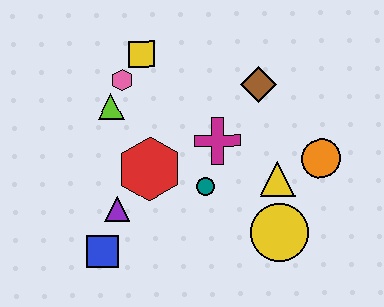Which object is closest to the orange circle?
The yellow triangle is closest to the orange circle.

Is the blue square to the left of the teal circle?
Yes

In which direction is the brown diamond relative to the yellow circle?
The brown diamond is above the yellow circle.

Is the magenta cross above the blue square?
Yes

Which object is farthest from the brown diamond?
The blue square is farthest from the brown diamond.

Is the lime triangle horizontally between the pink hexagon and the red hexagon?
No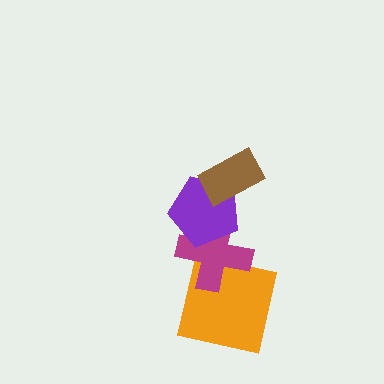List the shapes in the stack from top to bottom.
From top to bottom: the brown rectangle, the purple pentagon, the magenta cross, the orange square.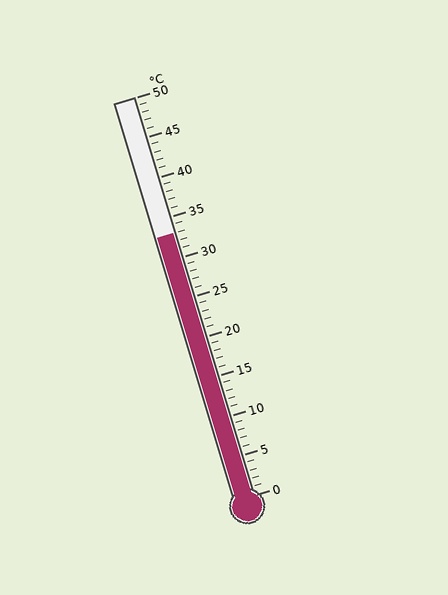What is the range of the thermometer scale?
The thermometer scale ranges from 0°C to 50°C.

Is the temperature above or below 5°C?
The temperature is above 5°C.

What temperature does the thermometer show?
The thermometer shows approximately 33°C.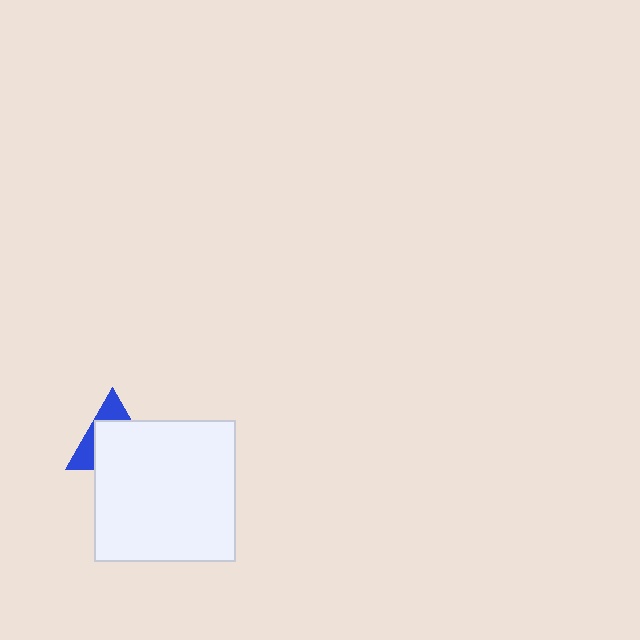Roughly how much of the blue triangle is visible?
A small part of it is visible (roughly 34%).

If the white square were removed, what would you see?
You would see the complete blue triangle.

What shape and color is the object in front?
The object in front is a white square.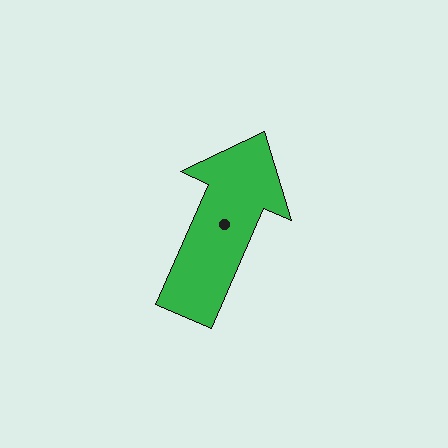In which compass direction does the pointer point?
Northeast.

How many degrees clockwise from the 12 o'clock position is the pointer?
Approximately 24 degrees.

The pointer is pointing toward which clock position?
Roughly 1 o'clock.